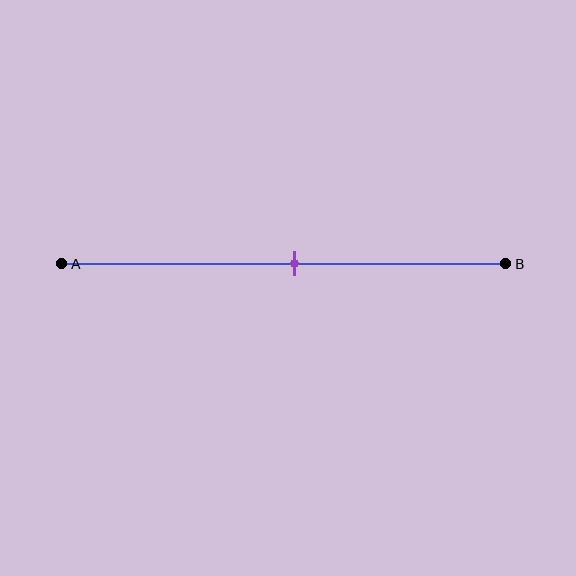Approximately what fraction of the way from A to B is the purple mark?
The purple mark is approximately 50% of the way from A to B.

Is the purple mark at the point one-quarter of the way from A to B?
No, the mark is at about 50% from A, not at the 25% one-quarter point.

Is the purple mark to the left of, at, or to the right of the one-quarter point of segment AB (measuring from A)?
The purple mark is to the right of the one-quarter point of segment AB.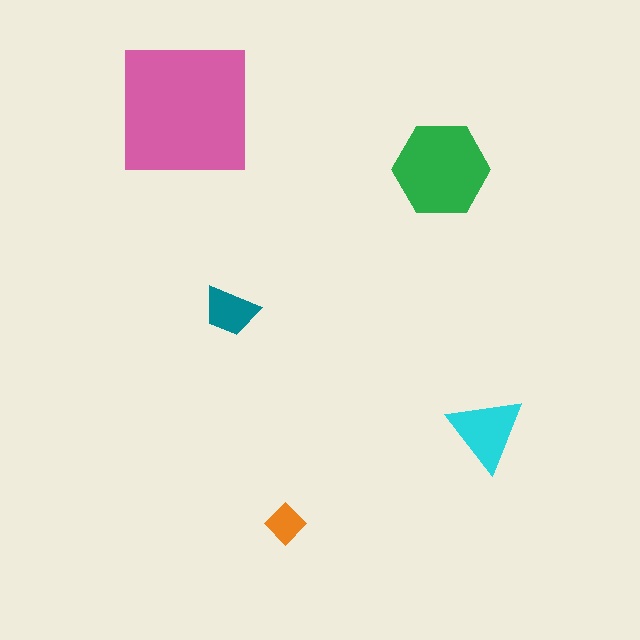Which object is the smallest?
The orange diamond.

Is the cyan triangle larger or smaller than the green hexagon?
Smaller.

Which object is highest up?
The pink square is topmost.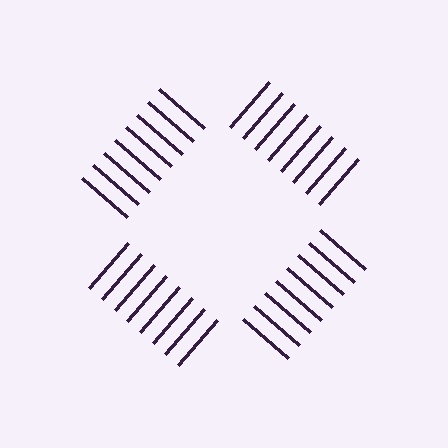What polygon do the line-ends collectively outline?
An illusory square — the line segments terminate on its edges but no continuous stroke is drawn.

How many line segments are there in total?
32 — 8 along each of the 4 edges.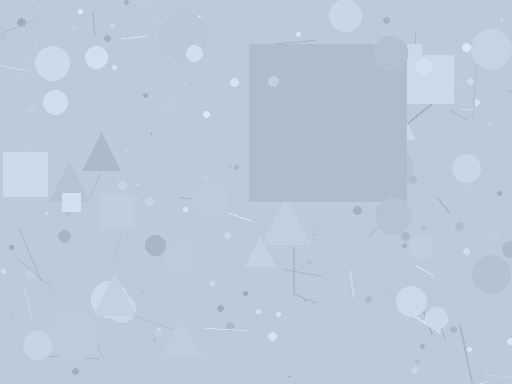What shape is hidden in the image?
A square is hidden in the image.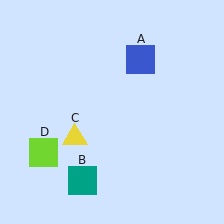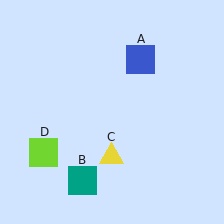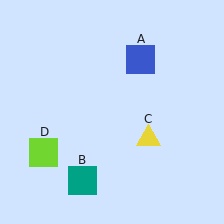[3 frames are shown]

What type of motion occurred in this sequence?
The yellow triangle (object C) rotated counterclockwise around the center of the scene.